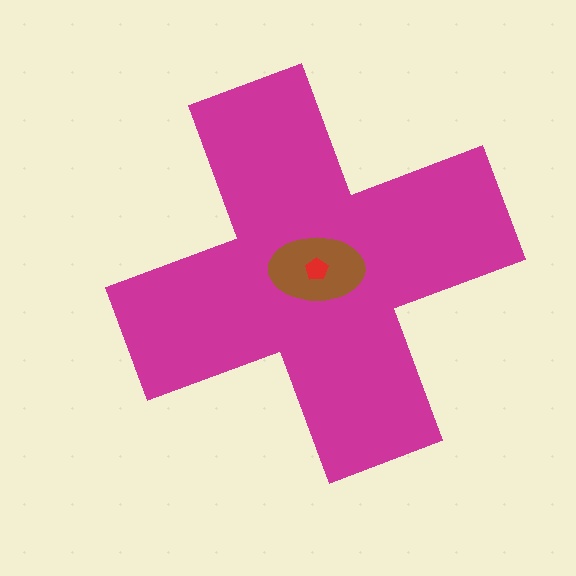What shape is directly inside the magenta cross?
The brown ellipse.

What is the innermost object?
The red pentagon.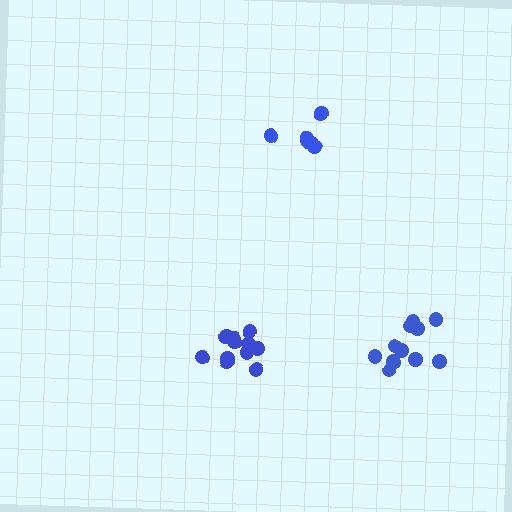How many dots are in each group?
Group 1: 11 dots, Group 2: 6 dots, Group 3: 11 dots (28 total).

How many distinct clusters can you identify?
There are 3 distinct clusters.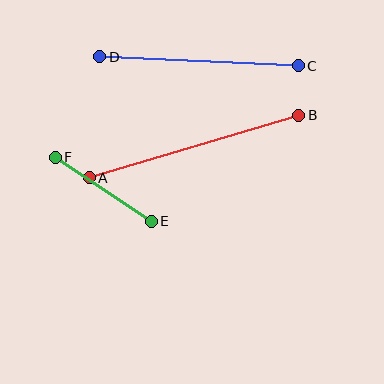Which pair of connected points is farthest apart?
Points A and B are farthest apart.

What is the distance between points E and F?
The distance is approximately 115 pixels.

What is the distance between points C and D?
The distance is approximately 199 pixels.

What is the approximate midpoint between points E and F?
The midpoint is at approximately (103, 189) pixels.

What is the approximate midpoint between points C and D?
The midpoint is at approximately (199, 61) pixels.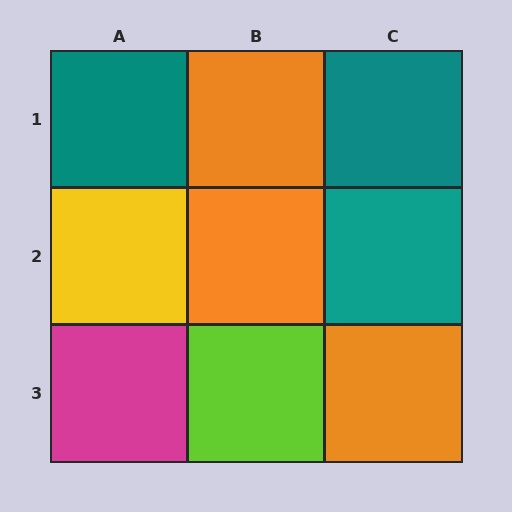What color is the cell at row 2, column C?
Teal.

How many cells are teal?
3 cells are teal.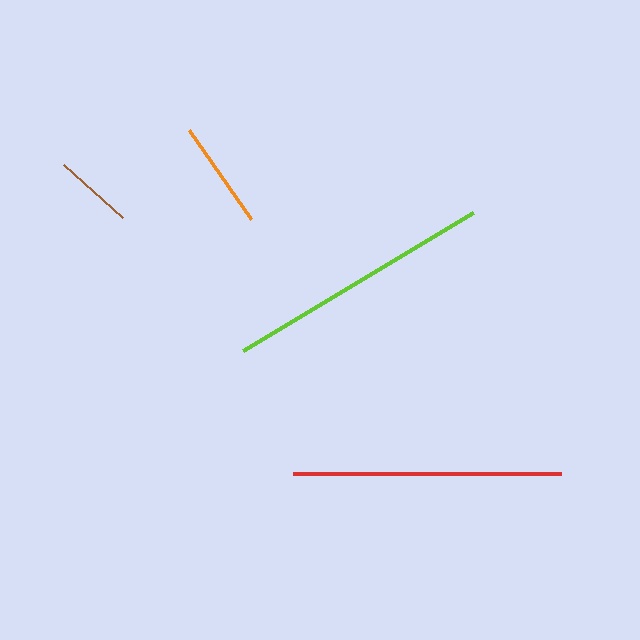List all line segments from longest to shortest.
From longest to shortest: red, lime, orange, brown.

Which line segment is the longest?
The red line is the longest at approximately 268 pixels.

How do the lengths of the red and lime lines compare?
The red and lime lines are approximately the same length.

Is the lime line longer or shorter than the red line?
The red line is longer than the lime line.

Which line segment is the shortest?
The brown line is the shortest at approximately 79 pixels.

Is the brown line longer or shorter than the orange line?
The orange line is longer than the brown line.